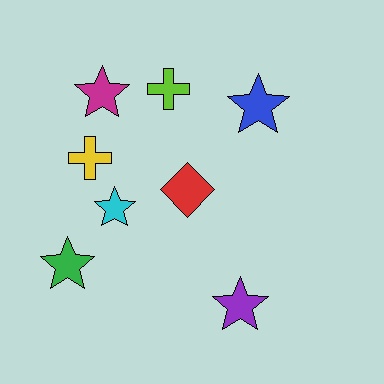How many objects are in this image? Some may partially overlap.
There are 8 objects.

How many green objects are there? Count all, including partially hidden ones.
There is 1 green object.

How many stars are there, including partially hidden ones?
There are 5 stars.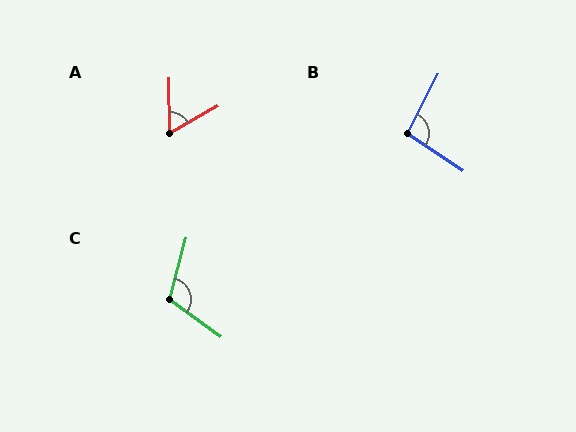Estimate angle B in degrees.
Approximately 97 degrees.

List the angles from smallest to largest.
A (62°), B (97°), C (111°).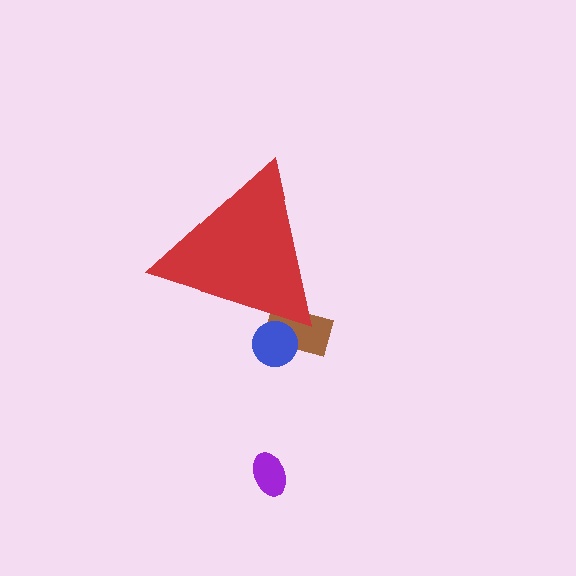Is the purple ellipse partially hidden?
No, the purple ellipse is fully visible.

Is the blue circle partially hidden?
Yes, the blue circle is partially hidden behind the red triangle.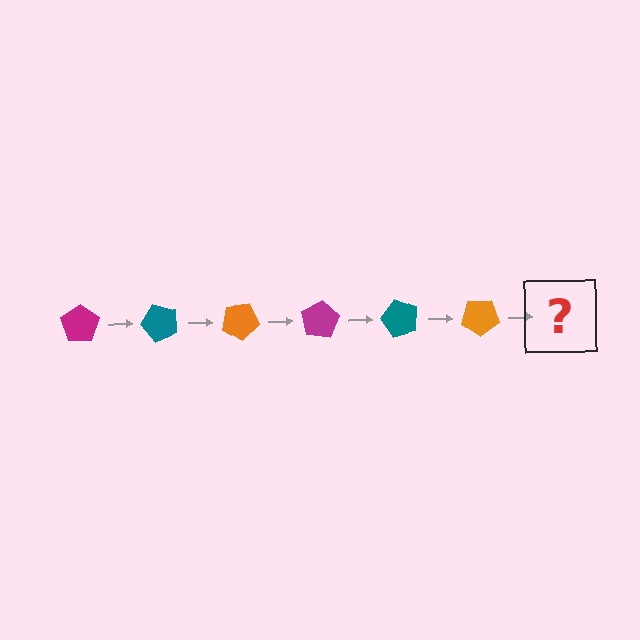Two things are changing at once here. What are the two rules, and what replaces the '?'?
The two rules are that it rotates 50 degrees each step and the color cycles through magenta, teal, and orange. The '?' should be a magenta pentagon, rotated 300 degrees from the start.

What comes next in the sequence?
The next element should be a magenta pentagon, rotated 300 degrees from the start.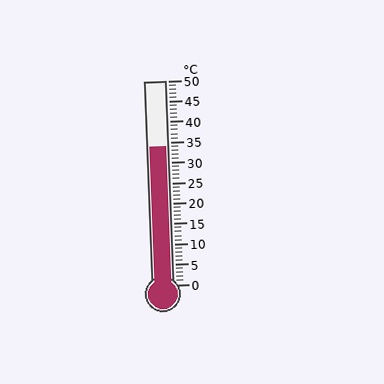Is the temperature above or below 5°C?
The temperature is above 5°C.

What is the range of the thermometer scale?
The thermometer scale ranges from 0°C to 50°C.